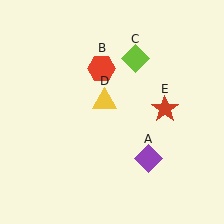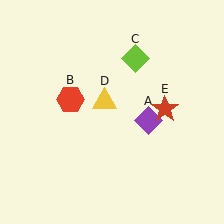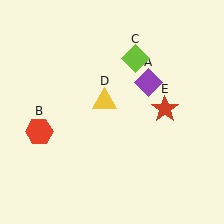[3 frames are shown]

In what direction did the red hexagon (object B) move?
The red hexagon (object B) moved down and to the left.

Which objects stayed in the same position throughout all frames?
Lime diamond (object C) and yellow triangle (object D) and red star (object E) remained stationary.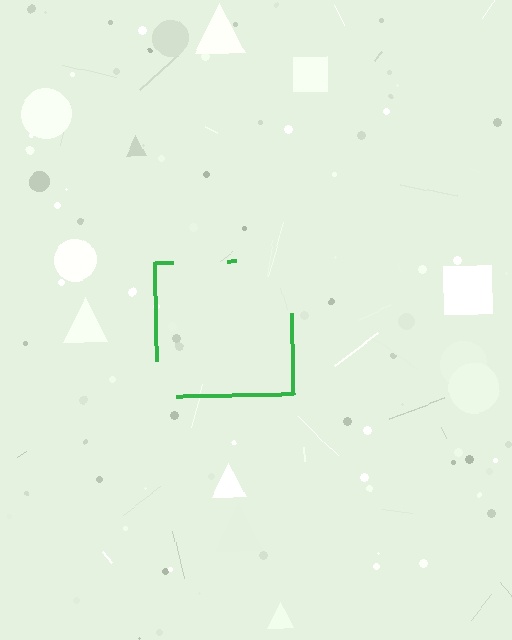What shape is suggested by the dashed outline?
The dashed outline suggests a square.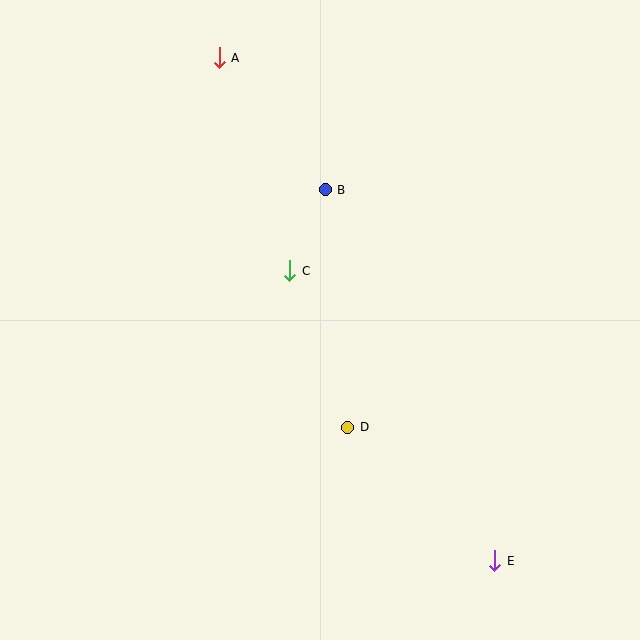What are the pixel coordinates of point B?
Point B is at (325, 190).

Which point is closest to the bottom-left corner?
Point D is closest to the bottom-left corner.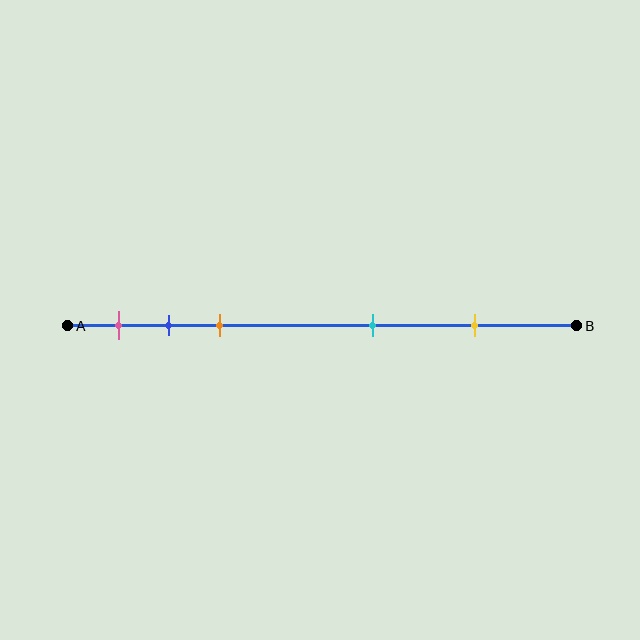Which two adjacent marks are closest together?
The blue and orange marks are the closest adjacent pair.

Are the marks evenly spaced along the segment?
No, the marks are not evenly spaced.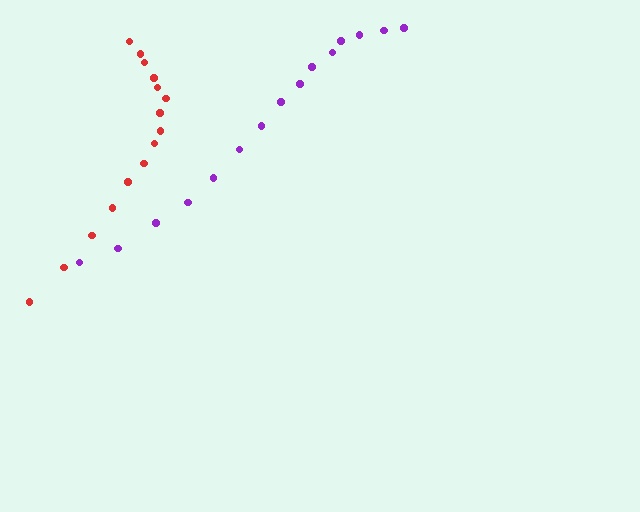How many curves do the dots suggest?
There are 2 distinct paths.